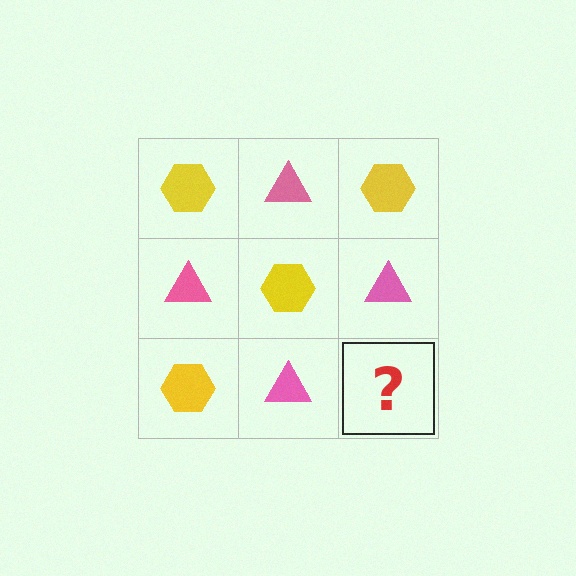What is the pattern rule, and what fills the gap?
The rule is that it alternates yellow hexagon and pink triangle in a checkerboard pattern. The gap should be filled with a yellow hexagon.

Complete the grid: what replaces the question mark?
The question mark should be replaced with a yellow hexagon.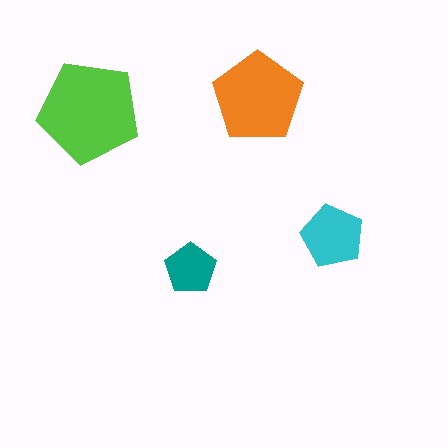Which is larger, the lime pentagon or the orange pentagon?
The lime one.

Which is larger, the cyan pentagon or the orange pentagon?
The orange one.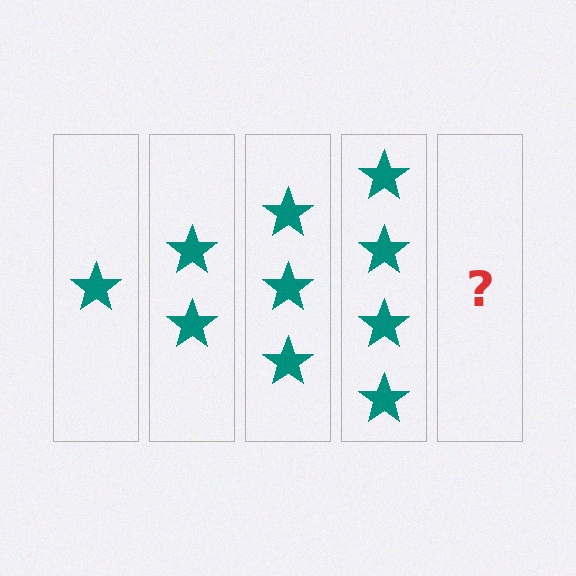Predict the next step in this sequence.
The next step is 5 stars.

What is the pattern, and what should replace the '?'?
The pattern is that each step adds one more star. The '?' should be 5 stars.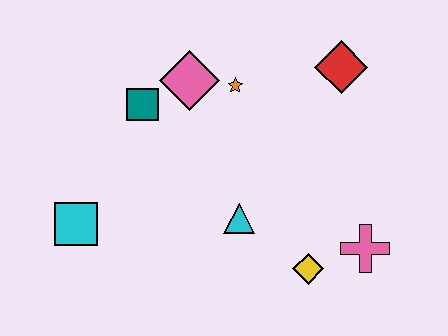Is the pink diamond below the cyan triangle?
No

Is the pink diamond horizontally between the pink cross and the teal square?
Yes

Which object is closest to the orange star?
The pink diamond is closest to the orange star.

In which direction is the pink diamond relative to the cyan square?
The pink diamond is above the cyan square.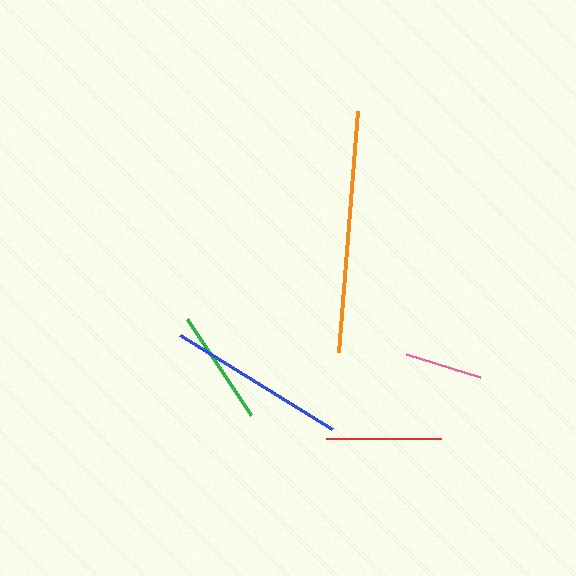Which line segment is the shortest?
The pink line is the shortest at approximately 77 pixels.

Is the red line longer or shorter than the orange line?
The orange line is longer than the red line.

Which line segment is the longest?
The orange line is the longest at approximately 242 pixels.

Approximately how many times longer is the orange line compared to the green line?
The orange line is approximately 2.1 times the length of the green line.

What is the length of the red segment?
The red segment is approximately 115 pixels long.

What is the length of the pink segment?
The pink segment is approximately 77 pixels long.